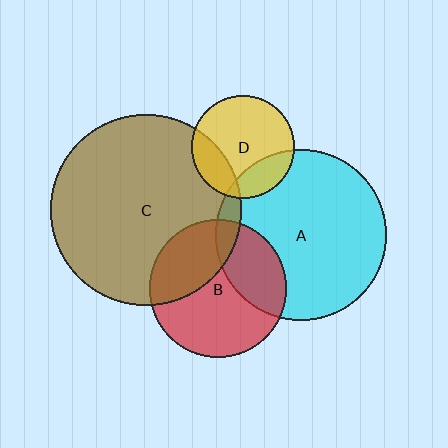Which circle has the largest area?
Circle C (brown).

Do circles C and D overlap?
Yes.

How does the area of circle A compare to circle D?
Approximately 2.7 times.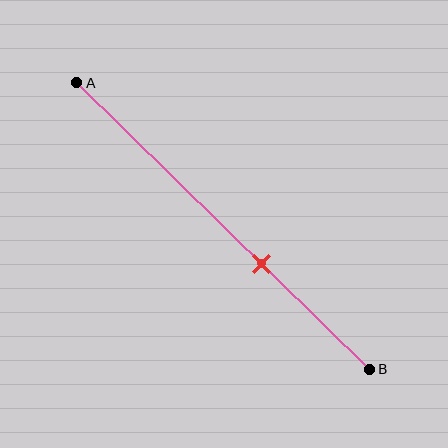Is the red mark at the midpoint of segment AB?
No, the mark is at about 65% from A, not at the 50% midpoint.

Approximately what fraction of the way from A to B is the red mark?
The red mark is approximately 65% of the way from A to B.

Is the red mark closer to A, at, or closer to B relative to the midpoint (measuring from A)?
The red mark is closer to point B than the midpoint of segment AB.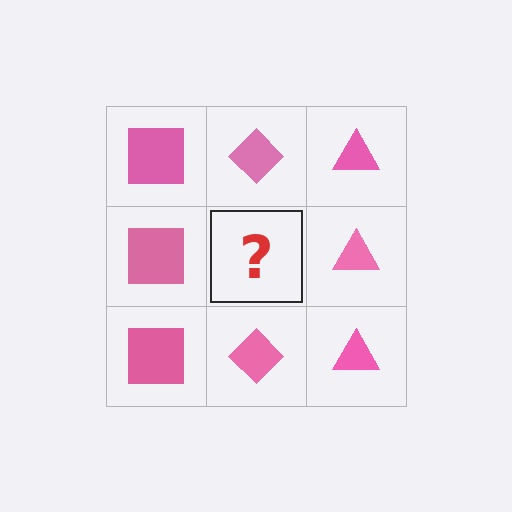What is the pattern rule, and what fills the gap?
The rule is that each column has a consistent shape. The gap should be filled with a pink diamond.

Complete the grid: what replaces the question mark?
The question mark should be replaced with a pink diamond.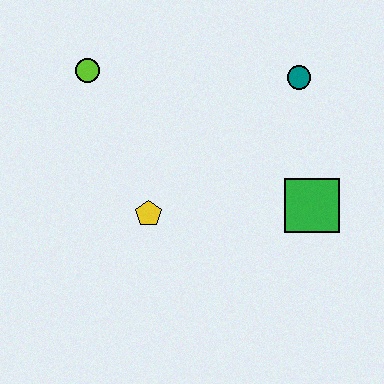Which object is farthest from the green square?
The lime circle is farthest from the green square.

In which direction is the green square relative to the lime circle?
The green square is to the right of the lime circle.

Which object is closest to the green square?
The teal circle is closest to the green square.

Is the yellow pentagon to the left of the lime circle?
No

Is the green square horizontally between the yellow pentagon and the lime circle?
No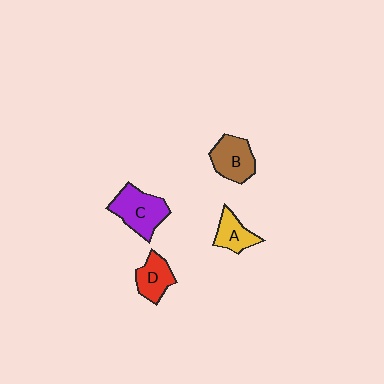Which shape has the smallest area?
Shape A (yellow).